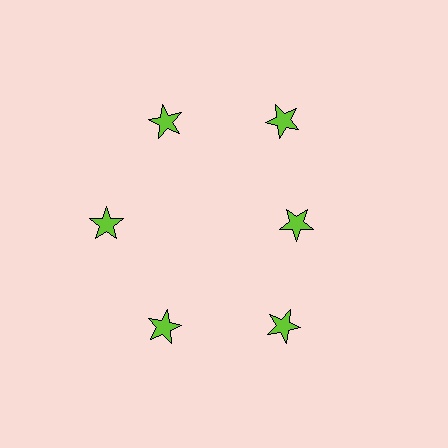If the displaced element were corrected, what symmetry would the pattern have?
It would have 6-fold rotational symmetry — the pattern would map onto itself every 60 degrees.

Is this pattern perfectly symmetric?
No. The 6 lime stars are arranged in a ring, but one element near the 3 o'clock position is pulled inward toward the center, breaking the 6-fold rotational symmetry.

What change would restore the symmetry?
The symmetry would be restored by moving it outward, back onto the ring so that all 6 stars sit at equal angles and equal distance from the center.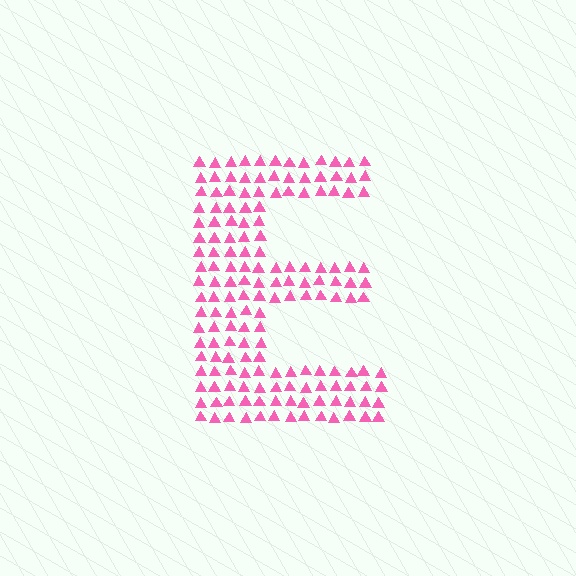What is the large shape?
The large shape is the letter E.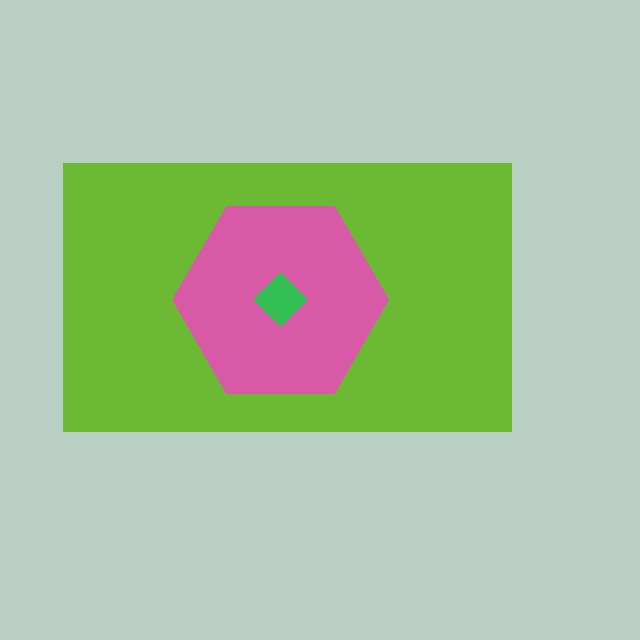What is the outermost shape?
The lime rectangle.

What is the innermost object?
The green diamond.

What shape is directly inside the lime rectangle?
The pink hexagon.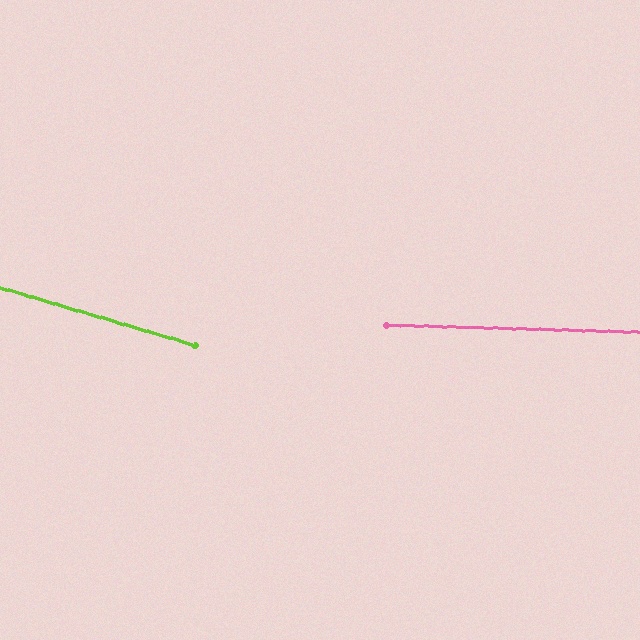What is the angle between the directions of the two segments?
Approximately 15 degrees.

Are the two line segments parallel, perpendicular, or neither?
Neither parallel nor perpendicular — they differ by about 15°.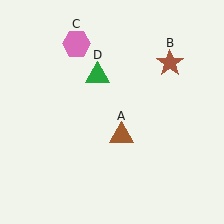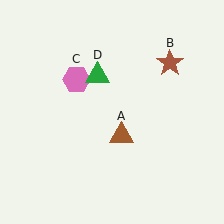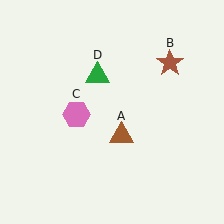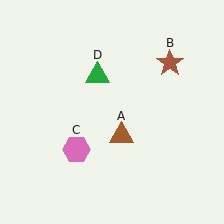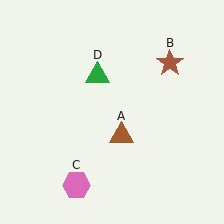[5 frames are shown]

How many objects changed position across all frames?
1 object changed position: pink hexagon (object C).